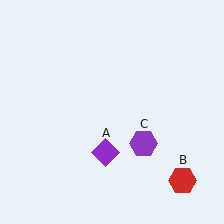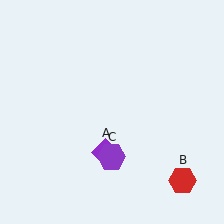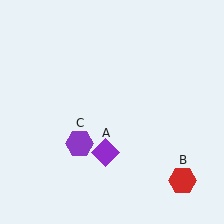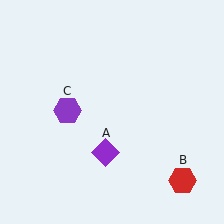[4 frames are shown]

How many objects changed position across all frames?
1 object changed position: purple hexagon (object C).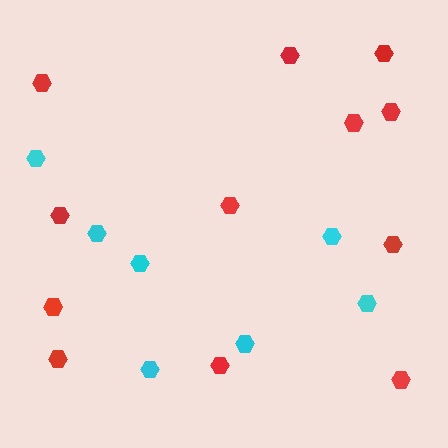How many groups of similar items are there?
There are 2 groups: one group of red hexagons (12) and one group of cyan hexagons (7).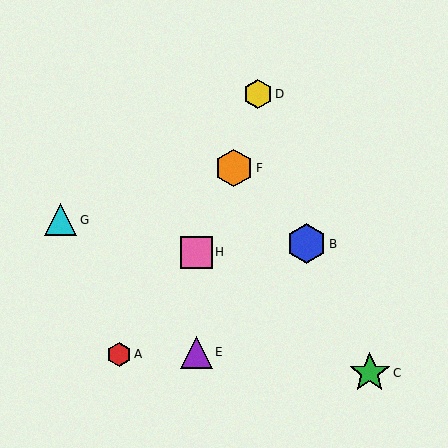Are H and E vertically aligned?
Yes, both are at x≈196.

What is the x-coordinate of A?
Object A is at x≈119.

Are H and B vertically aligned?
No, H is at x≈196 and B is at x≈306.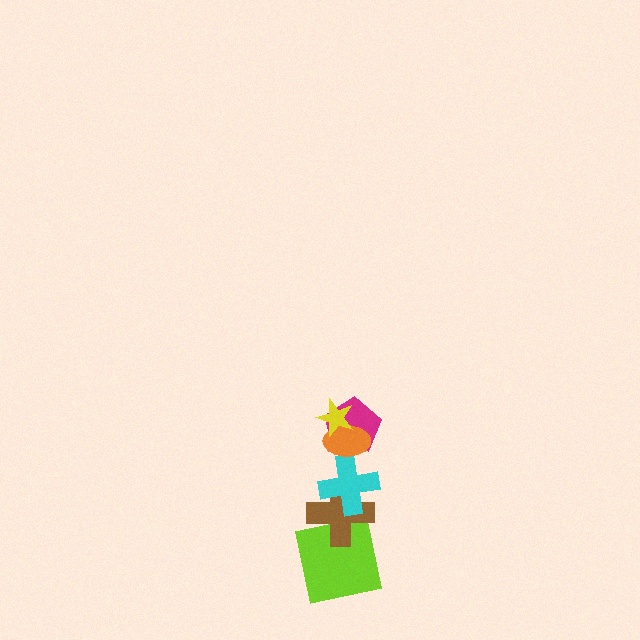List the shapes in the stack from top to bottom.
From top to bottom: the yellow star, the orange ellipse, the magenta pentagon, the cyan cross, the brown cross, the lime square.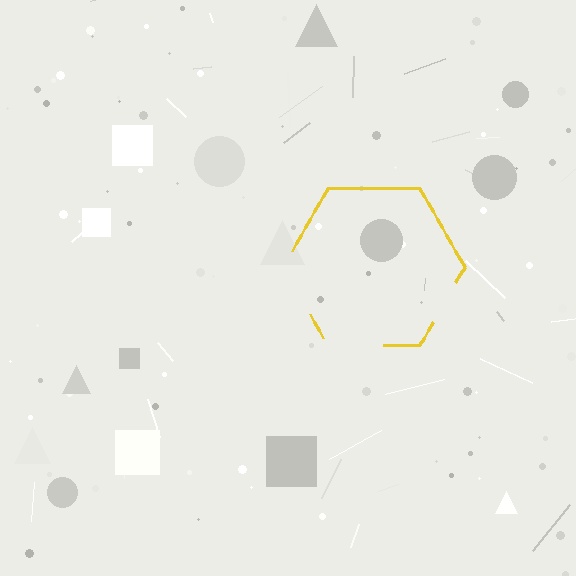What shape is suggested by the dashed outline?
The dashed outline suggests a hexagon.